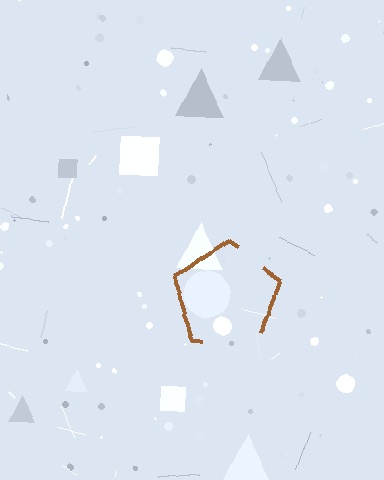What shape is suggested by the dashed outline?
The dashed outline suggests a pentagon.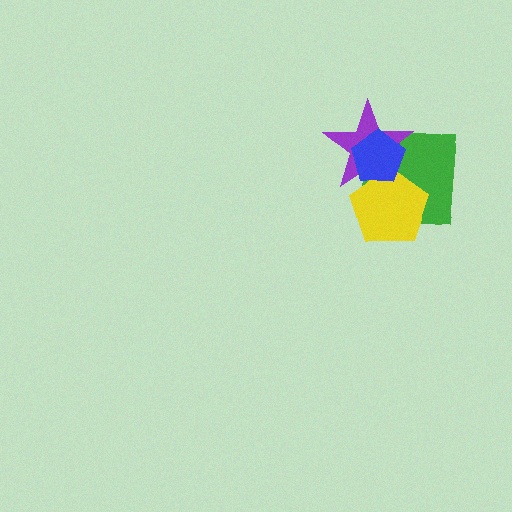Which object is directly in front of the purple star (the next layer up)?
The yellow pentagon is directly in front of the purple star.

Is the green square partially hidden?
Yes, it is partially covered by another shape.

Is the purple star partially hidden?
Yes, it is partially covered by another shape.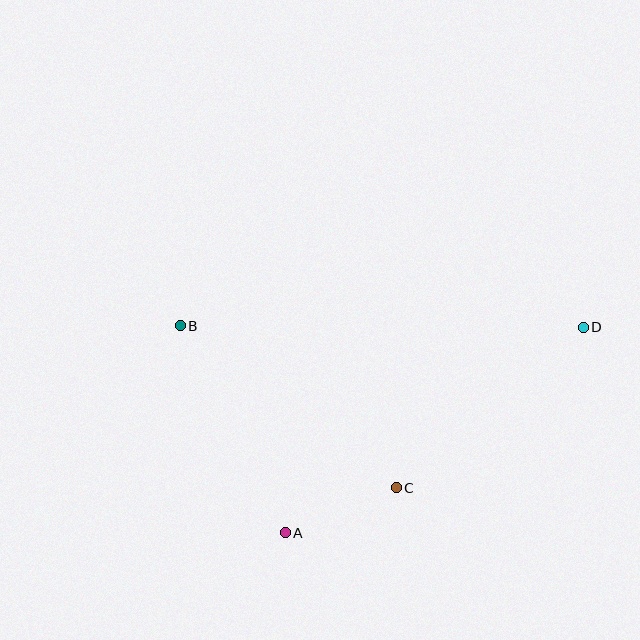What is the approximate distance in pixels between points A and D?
The distance between A and D is approximately 362 pixels.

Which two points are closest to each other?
Points A and C are closest to each other.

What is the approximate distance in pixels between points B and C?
The distance between B and C is approximately 270 pixels.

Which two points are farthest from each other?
Points B and D are farthest from each other.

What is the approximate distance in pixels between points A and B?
The distance between A and B is approximately 232 pixels.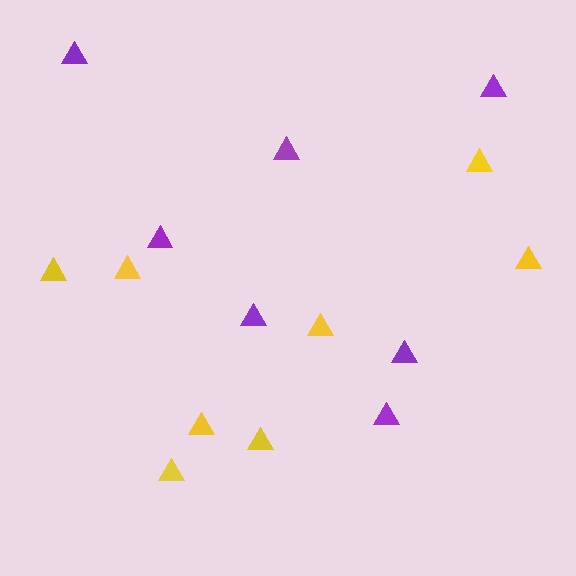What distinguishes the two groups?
There are 2 groups: one group of yellow triangles (8) and one group of purple triangles (7).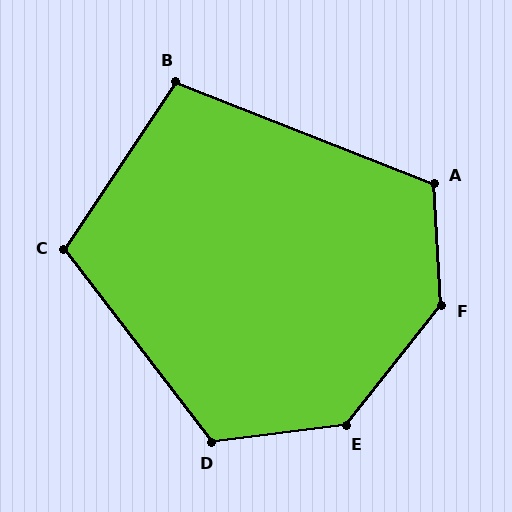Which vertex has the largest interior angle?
F, at approximately 138 degrees.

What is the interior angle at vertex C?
Approximately 109 degrees (obtuse).